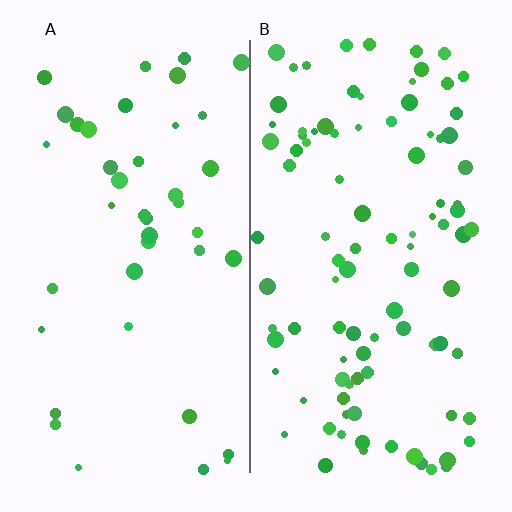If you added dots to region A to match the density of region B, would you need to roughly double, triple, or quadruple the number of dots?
Approximately double.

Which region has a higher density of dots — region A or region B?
B (the right).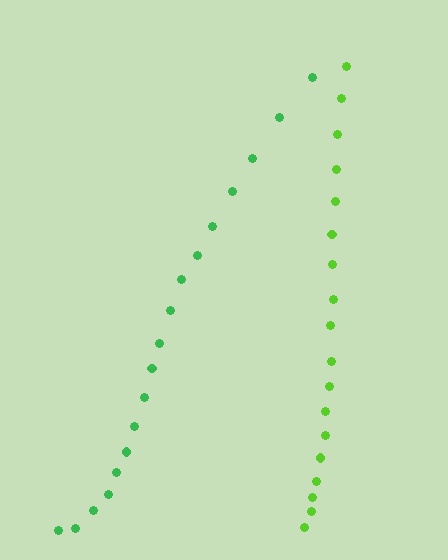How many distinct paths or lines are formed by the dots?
There are 2 distinct paths.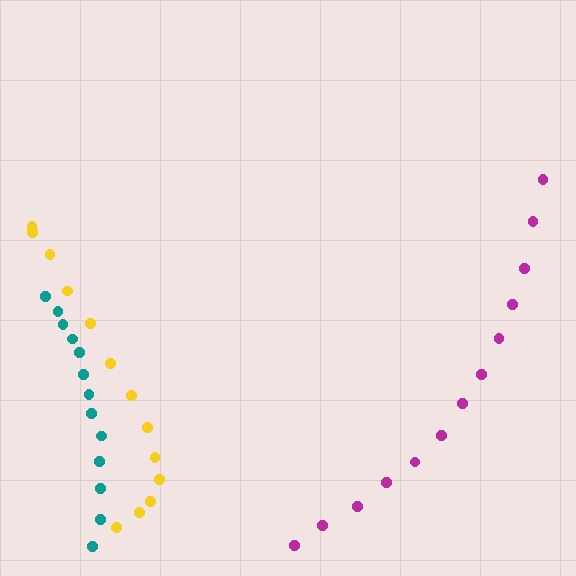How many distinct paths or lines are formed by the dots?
There are 3 distinct paths.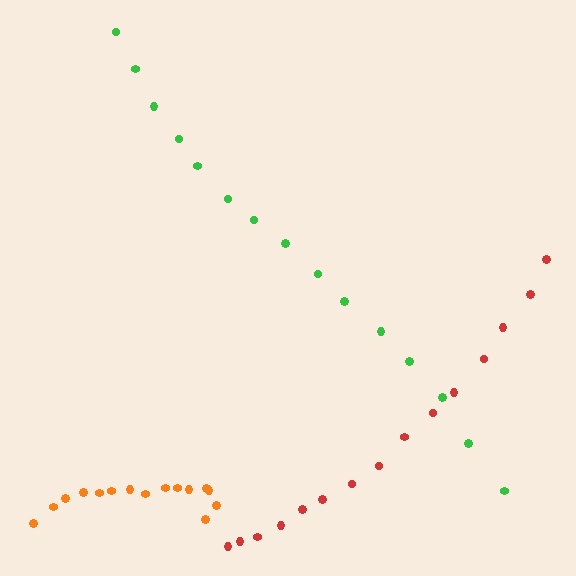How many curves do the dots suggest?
There are 3 distinct paths.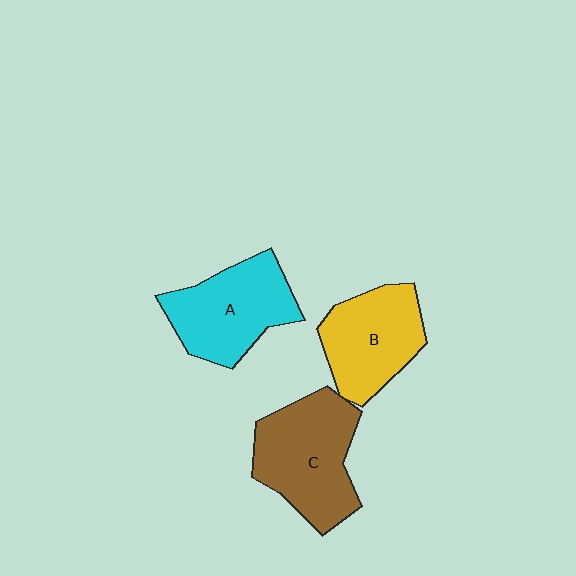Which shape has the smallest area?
Shape B (yellow).